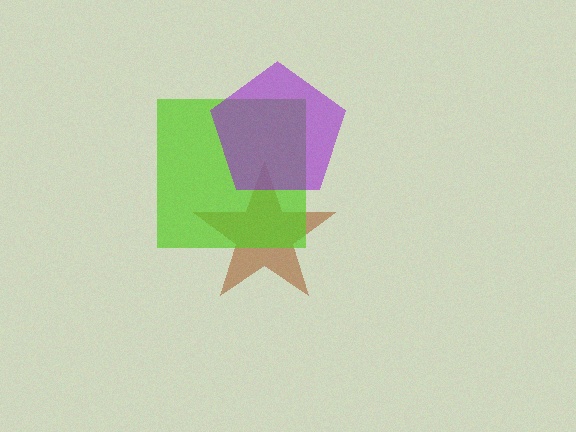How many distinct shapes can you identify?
There are 3 distinct shapes: a brown star, a lime square, a purple pentagon.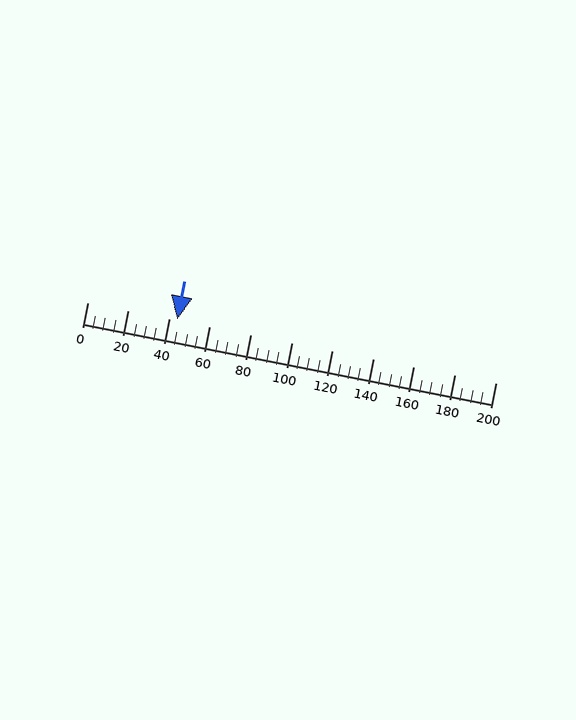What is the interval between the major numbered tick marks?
The major tick marks are spaced 20 units apart.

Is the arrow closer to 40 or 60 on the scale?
The arrow is closer to 40.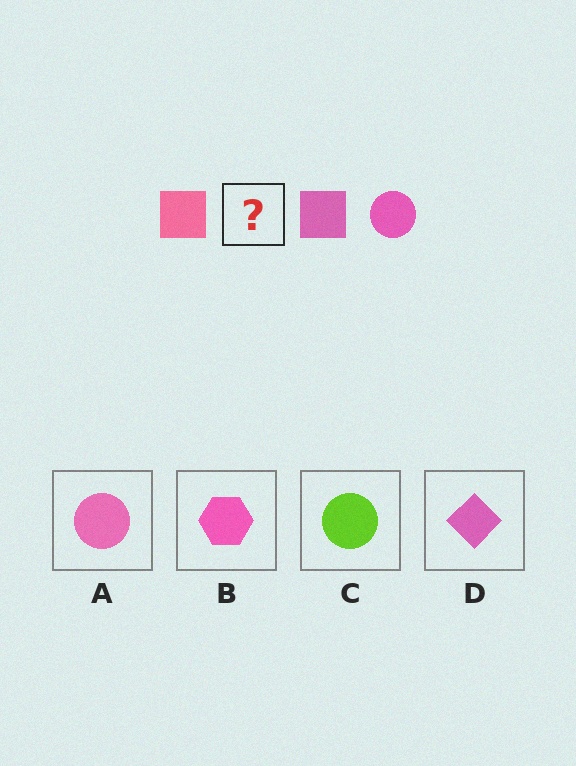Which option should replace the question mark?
Option A.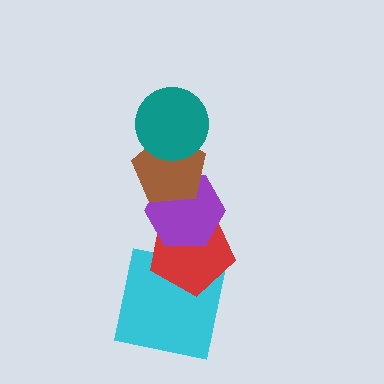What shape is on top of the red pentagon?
The purple hexagon is on top of the red pentagon.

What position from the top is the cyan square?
The cyan square is 5th from the top.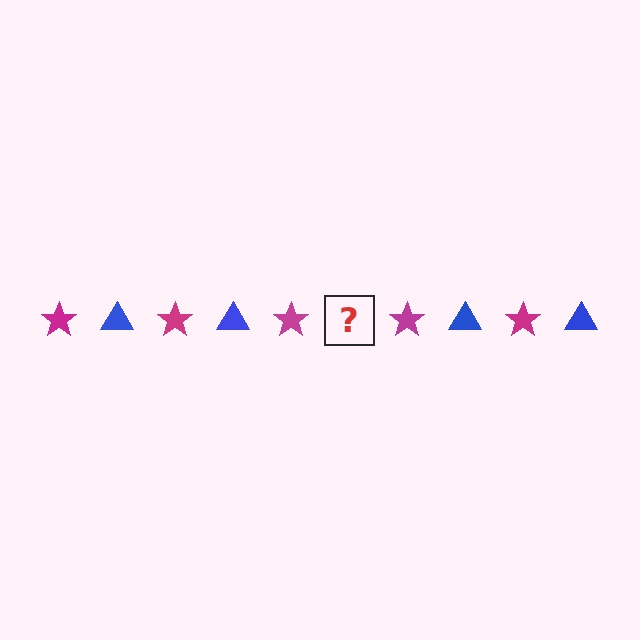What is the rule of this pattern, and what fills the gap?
The rule is that the pattern alternates between magenta star and blue triangle. The gap should be filled with a blue triangle.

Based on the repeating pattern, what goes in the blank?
The blank should be a blue triangle.